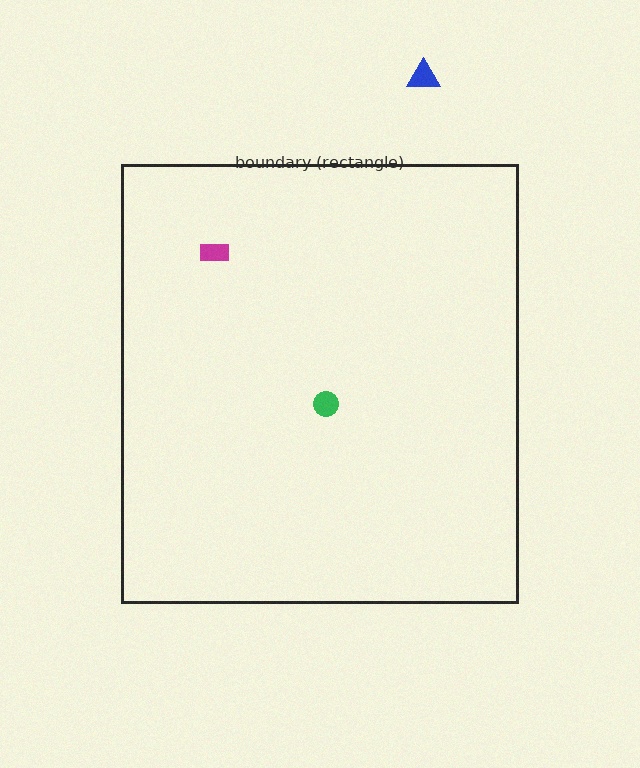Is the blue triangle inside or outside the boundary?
Outside.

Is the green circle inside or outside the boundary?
Inside.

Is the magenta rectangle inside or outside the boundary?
Inside.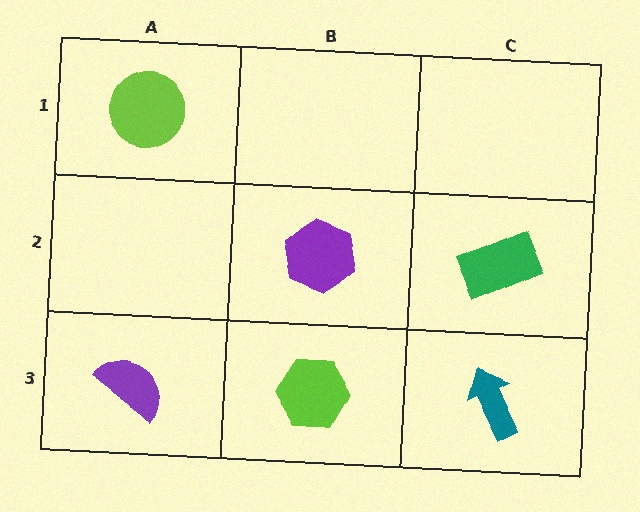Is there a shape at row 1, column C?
No, that cell is empty.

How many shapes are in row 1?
1 shape.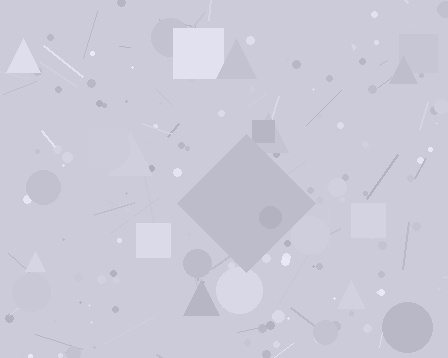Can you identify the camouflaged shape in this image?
The camouflaged shape is a diamond.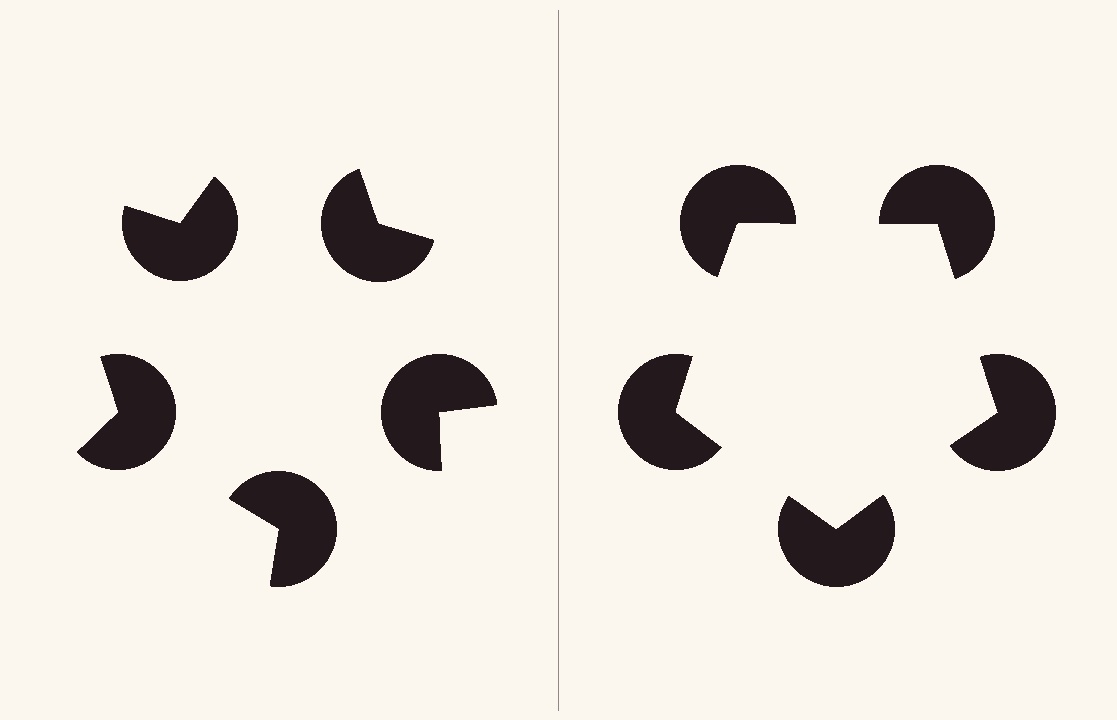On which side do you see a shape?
An illusory pentagon appears on the right side. On the left side the wedge cuts are rotated, so no coherent shape forms.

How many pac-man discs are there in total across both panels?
10 — 5 on each side.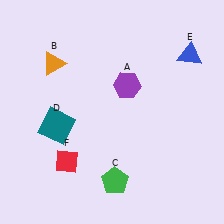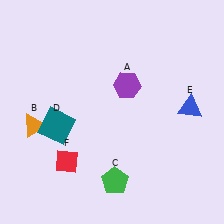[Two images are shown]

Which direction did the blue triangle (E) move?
The blue triangle (E) moved down.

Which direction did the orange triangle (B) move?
The orange triangle (B) moved down.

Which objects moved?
The objects that moved are: the orange triangle (B), the blue triangle (E).